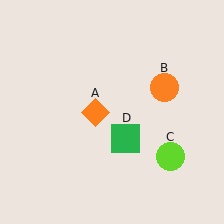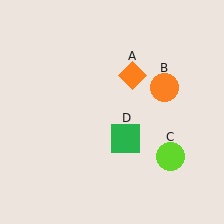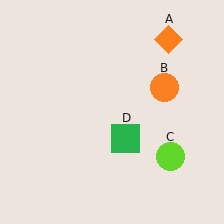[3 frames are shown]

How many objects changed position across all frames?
1 object changed position: orange diamond (object A).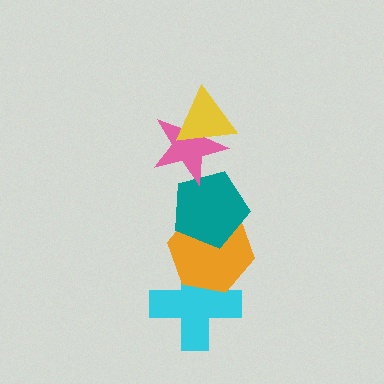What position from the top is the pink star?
The pink star is 2nd from the top.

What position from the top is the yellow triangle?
The yellow triangle is 1st from the top.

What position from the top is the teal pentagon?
The teal pentagon is 3rd from the top.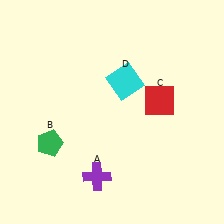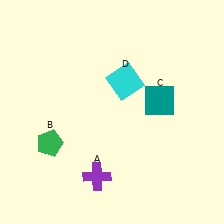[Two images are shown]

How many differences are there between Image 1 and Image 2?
There is 1 difference between the two images.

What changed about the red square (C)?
In Image 1, C is red. In Image 2, it changed to teal.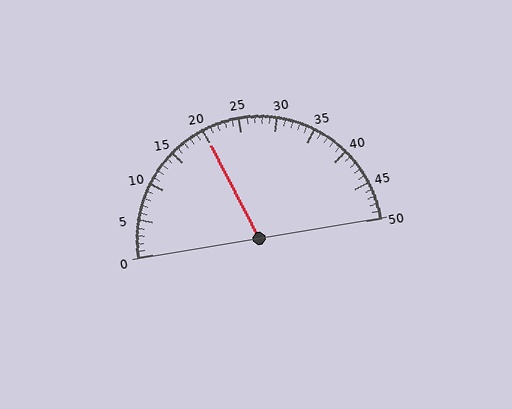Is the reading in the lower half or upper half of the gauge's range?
The reading is in the lower half of the range (0 to 50).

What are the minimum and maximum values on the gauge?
The gauge ranges from 0 to 50.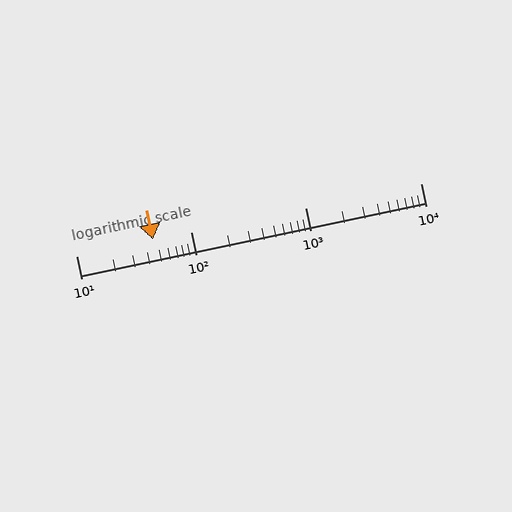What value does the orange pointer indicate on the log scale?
The pointer indicates approximately 47.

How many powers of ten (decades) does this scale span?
The scale spans 3 decades, from 10 to 10000.